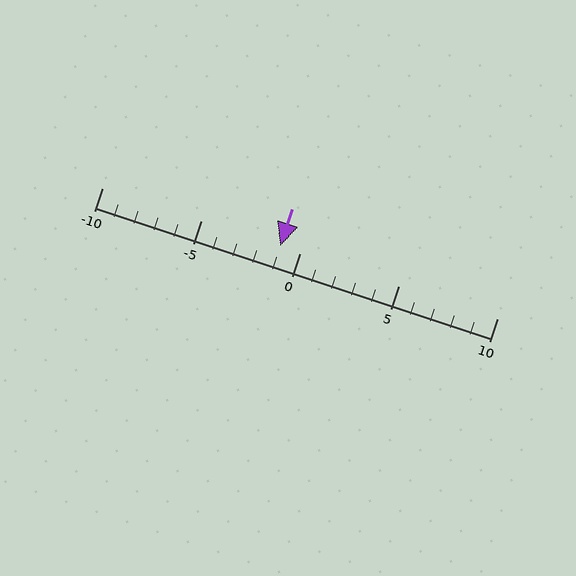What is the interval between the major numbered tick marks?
The major tick marks are spaced 5 units apart.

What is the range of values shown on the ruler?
The ruler shows values from -10 to 10.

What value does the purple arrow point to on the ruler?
The purple arrow points to approximately -1.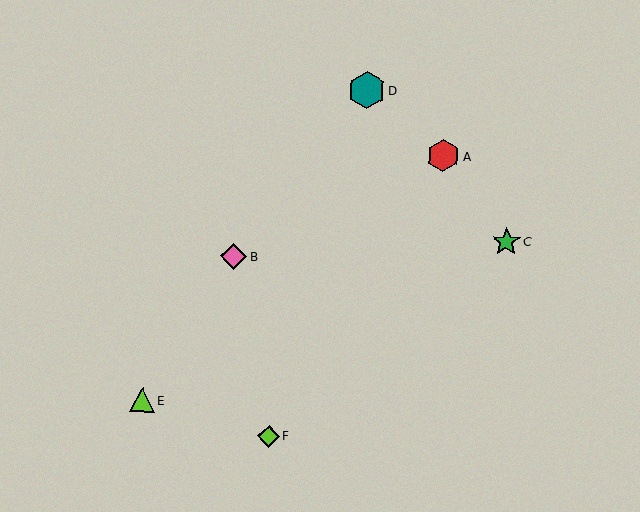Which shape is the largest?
The teal hexagon (labeled D) is the largest.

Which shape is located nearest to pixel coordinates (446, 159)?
The red hexagon (labeled A) at (443, 156) is nearest to that location.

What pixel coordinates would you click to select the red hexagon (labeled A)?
Click at (443, 156) to select the red hexagon A.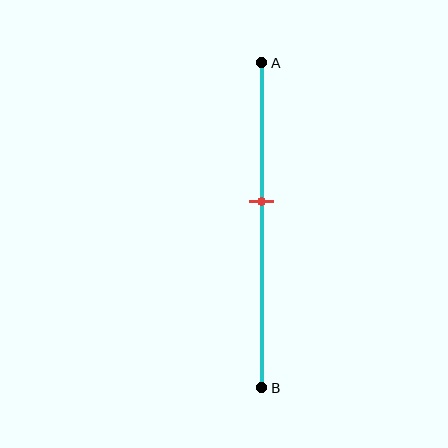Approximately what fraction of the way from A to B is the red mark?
The red mark is approximately 45% of the way from A to B.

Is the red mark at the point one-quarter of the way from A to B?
No, the mark is at about 45% from A, not at the 25% one-quarter point.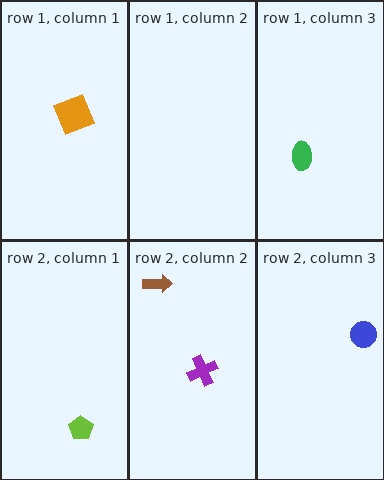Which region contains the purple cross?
The row 2, column 2 region.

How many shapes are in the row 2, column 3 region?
1.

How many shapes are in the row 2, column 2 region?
2.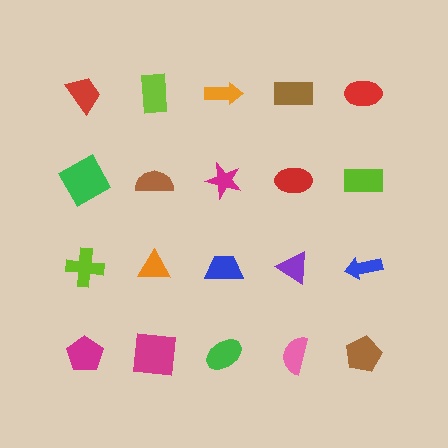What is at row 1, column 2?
A lime rectangle.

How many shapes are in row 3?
5 shapes.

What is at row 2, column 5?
A lime rectangle.